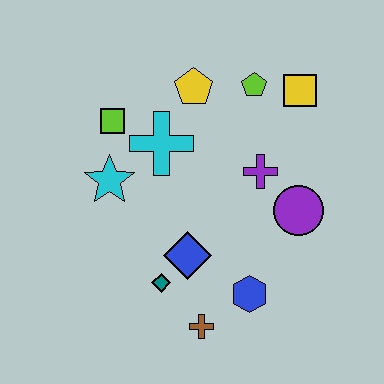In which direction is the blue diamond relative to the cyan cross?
The blue diamond is below the cyan cross.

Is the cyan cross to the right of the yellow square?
No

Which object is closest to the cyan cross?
The lime square is closest to the cyan cross.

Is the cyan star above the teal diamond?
Yes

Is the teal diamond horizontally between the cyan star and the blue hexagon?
Yes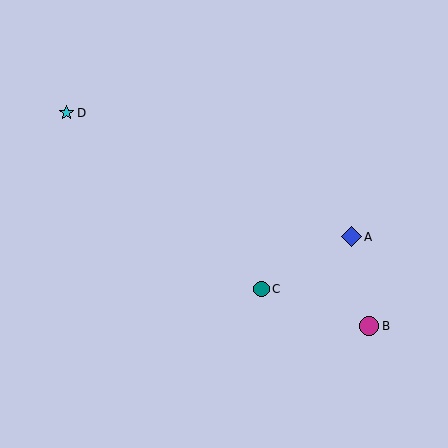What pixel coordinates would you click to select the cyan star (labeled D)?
Click at (67, 113) to select the cyan star D.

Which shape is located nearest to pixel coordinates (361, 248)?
The blue diamond (labeled A) at (351, 237) is nearest to that location.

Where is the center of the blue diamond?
The center of the blue diamond is at (351, 237).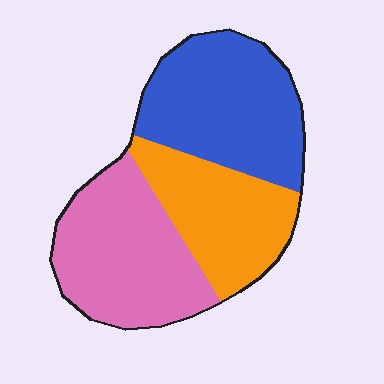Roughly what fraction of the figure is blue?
Blue takes up about three eighths (3/8) of the figure.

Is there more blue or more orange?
Blue.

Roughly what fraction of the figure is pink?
Pink takes up between a third and a half of the figure.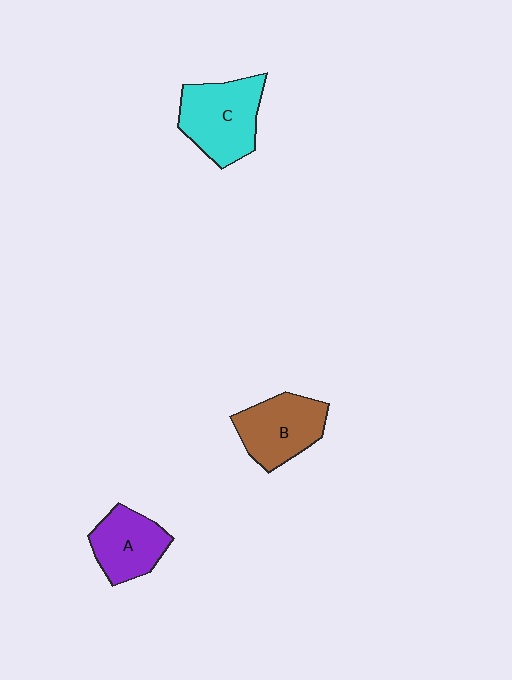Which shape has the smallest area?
Shape A (purple).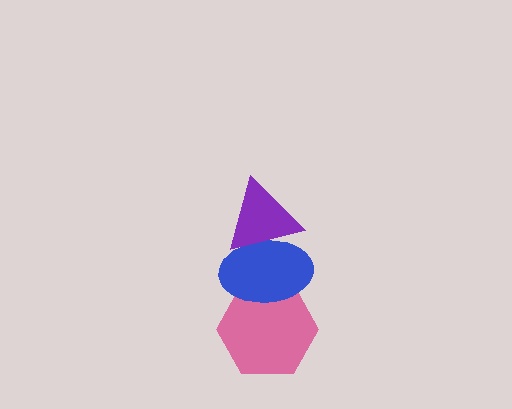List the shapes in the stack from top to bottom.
From top to bottom: the purple triangle, the blue ellipse, the pink hexagon.